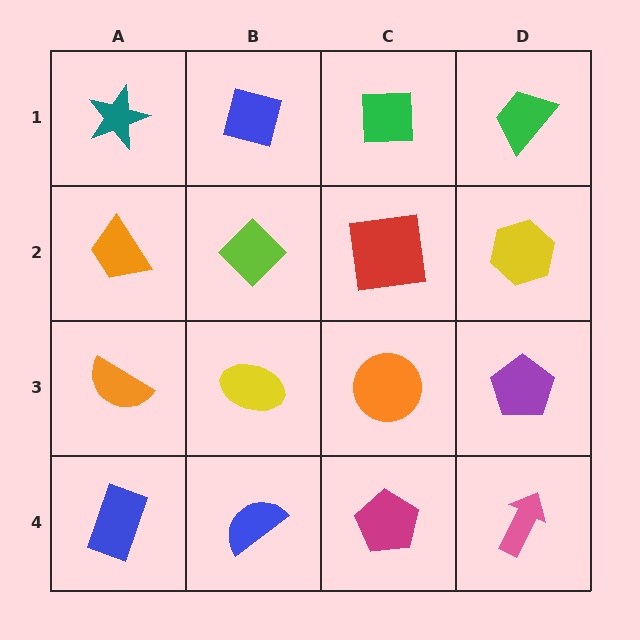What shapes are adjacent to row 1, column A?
An orange trapezoid (row 2, column A), a blue diamond (row 1, column B).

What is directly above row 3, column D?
A yellow hexagon.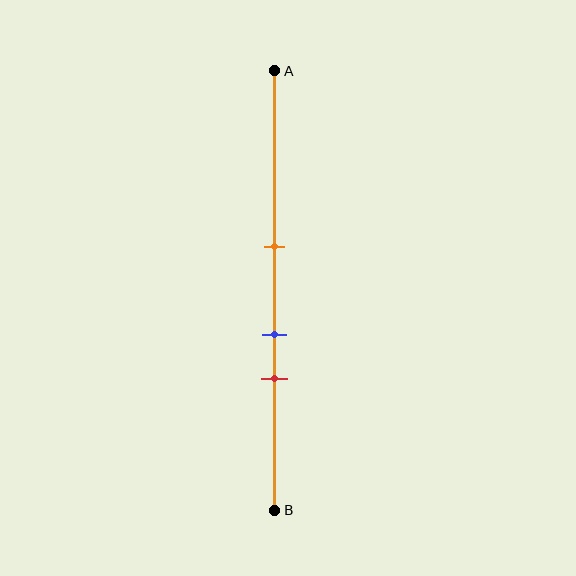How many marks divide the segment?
There are 3 marks dividing the segment.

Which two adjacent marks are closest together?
The blue and red marks are the closest adjacent pair.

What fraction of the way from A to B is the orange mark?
The orange mark is approximately 40% (0.4) of the way from A to B.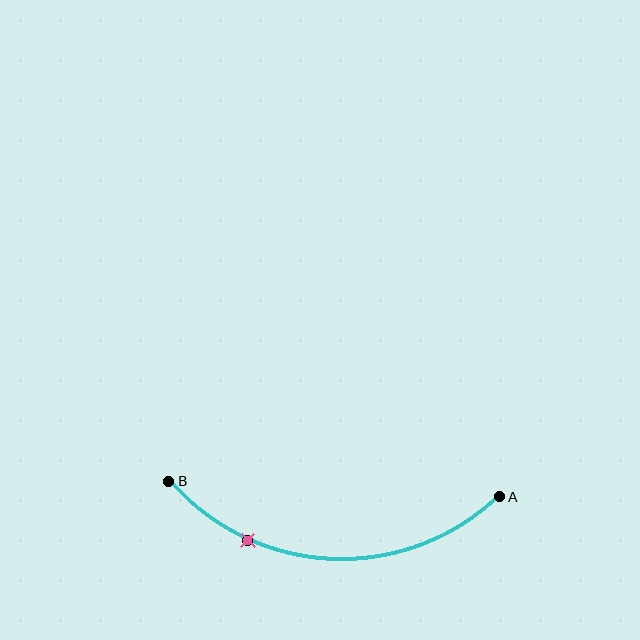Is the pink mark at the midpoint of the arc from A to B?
No. The pink mark lies on the arc but is closer to endpoint B. The arc midpoint would be at the point on the curve equidistant along the arc from both A and B.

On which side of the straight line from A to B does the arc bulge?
The arc bulges below the straight line connecting A and B.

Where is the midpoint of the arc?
The arc midpoint is the point on the curve farthest from the straight line joining A and B. It sits below that line.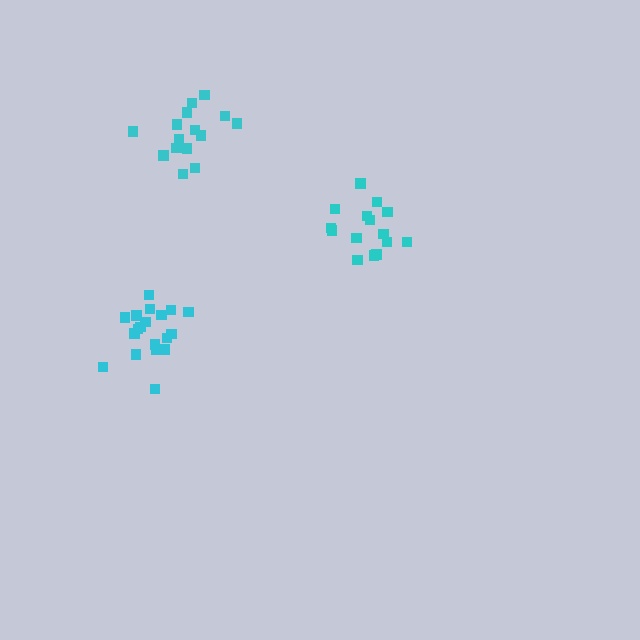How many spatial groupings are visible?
There are 3 spatial groupings.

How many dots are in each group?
Group 1: 20 dots, Group 2: 16 dots, Group 3: 15 dots (51 total).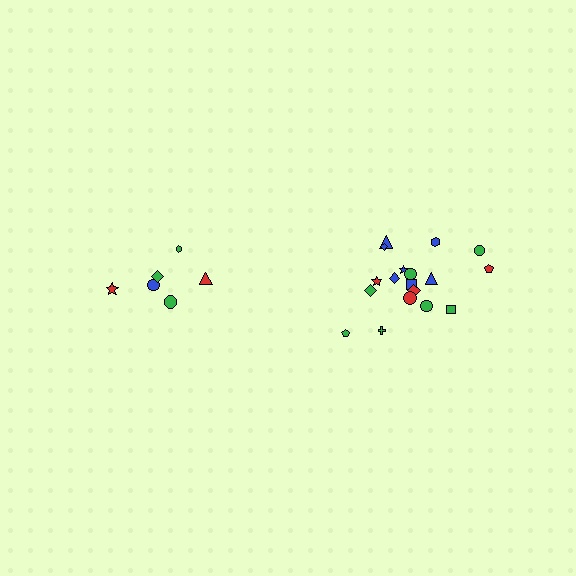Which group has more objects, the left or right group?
The right group.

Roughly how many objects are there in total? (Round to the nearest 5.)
Roughly 25 objects in total.